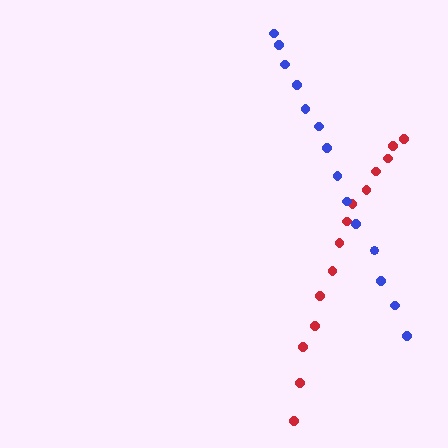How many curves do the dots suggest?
There are 2 distinct paths.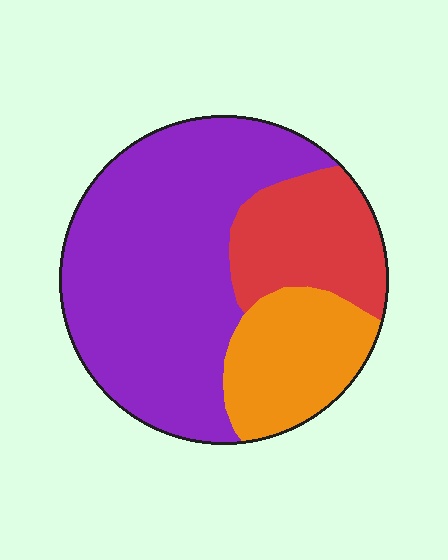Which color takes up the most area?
Purple, at roughly 60%.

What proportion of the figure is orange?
Orange covers 20% of the figure.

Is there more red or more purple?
Purple.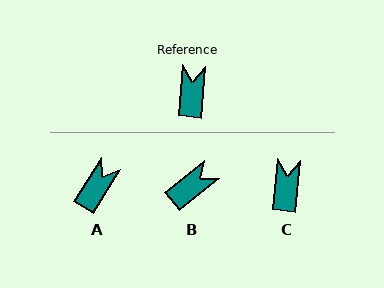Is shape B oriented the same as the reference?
No, it is off by about 46 degrees.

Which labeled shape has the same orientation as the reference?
C.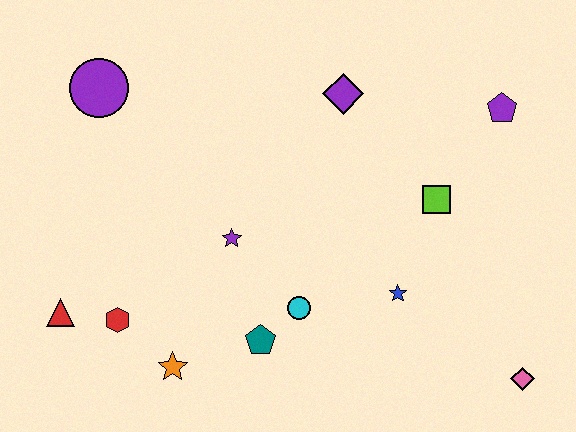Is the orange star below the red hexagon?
Yes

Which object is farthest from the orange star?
The purple pentagon is farthest from the orange star.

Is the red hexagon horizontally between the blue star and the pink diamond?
No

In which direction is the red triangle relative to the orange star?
The red triangle is to the left of the orange star.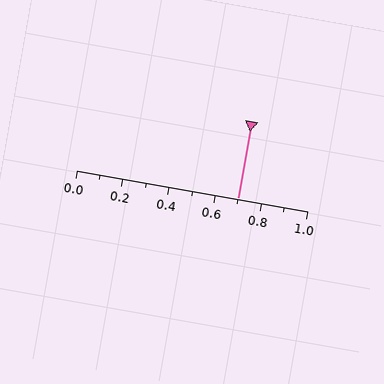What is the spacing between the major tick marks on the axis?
The major ticks are spaced 0.2 apart.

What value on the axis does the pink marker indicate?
The marker indicates approximately 0.7.